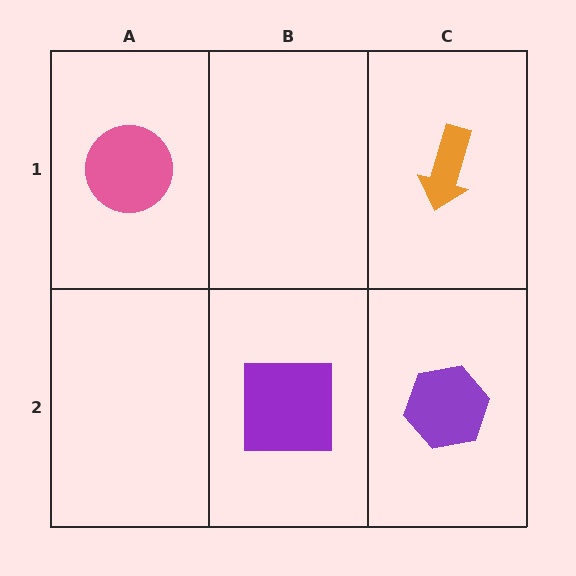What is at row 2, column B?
A purple square.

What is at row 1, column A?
A pink circle.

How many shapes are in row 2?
2 shapes.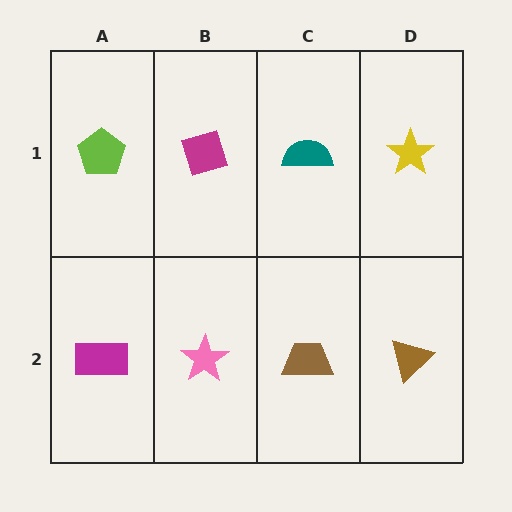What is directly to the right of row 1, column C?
A yellow star.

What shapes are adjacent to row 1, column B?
A pink star (row 2, column B), a lime pentagon (row 1, column A), a teal semicircle (row 1, column C).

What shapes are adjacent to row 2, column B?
A magenta diamond (row 1, column B), a magenta rectangle (row 2, column A), a brown trapezoid (row 2, column C).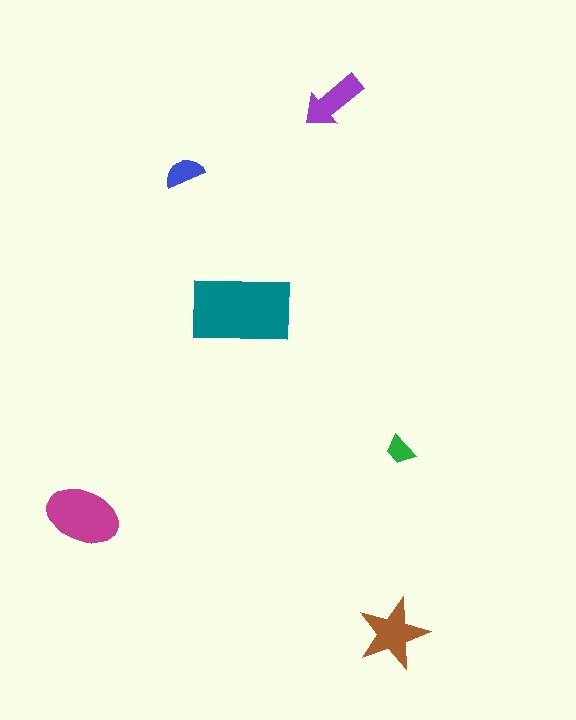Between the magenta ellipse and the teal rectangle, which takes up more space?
The teal rectangle.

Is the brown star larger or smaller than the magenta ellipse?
Smaller.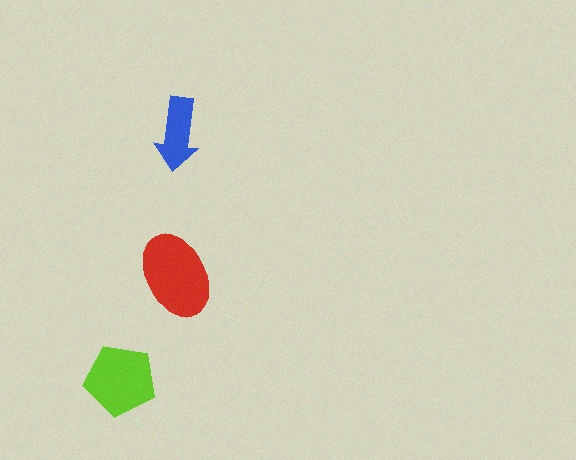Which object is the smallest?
The blue arrow.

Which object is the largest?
The red ellipse.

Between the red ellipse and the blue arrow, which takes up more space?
The red ellipse.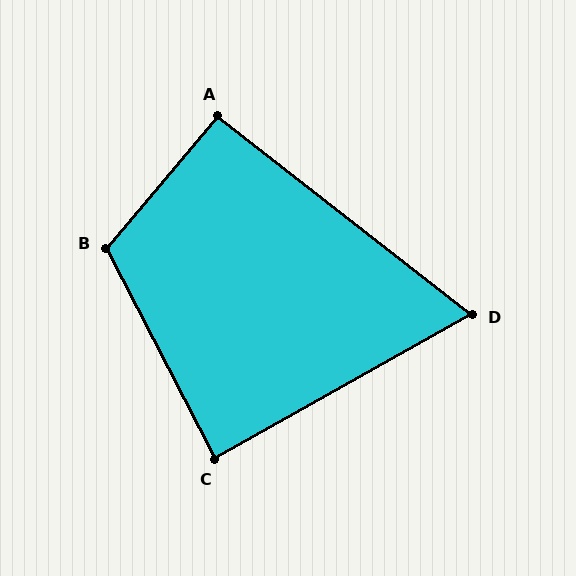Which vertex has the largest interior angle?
B, at approximately 113 degrees.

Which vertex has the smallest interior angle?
D, at approximately 67 degrees.